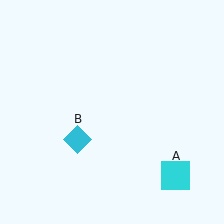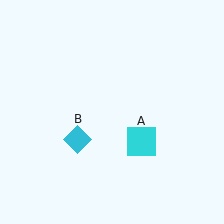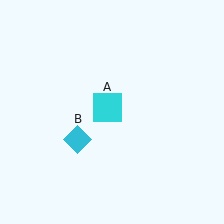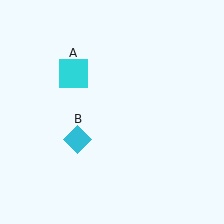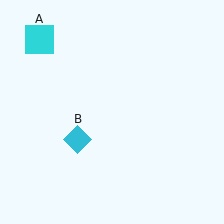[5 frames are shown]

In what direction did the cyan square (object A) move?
The cyan square (object A) moved up and to the left.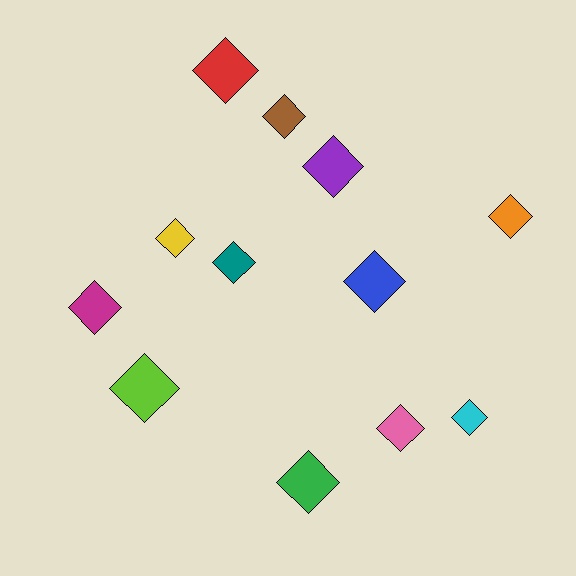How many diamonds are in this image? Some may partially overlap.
There are 12 diamonds.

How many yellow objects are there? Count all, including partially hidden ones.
There is 1 yellow object.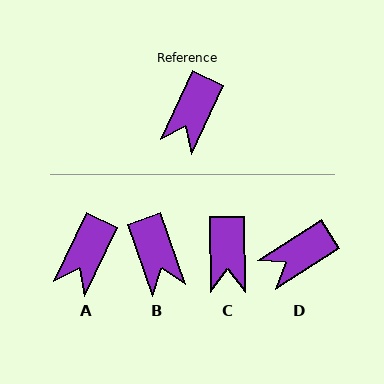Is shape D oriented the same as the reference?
No, it is off by about 32 degrees.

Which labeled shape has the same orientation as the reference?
A.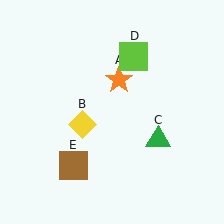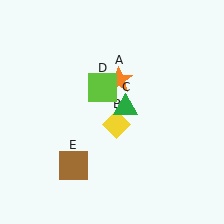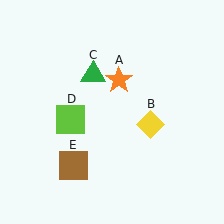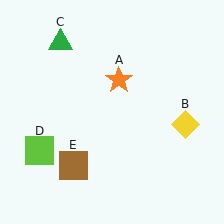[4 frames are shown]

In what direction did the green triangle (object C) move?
The green triangle (object C) moved up and to the left.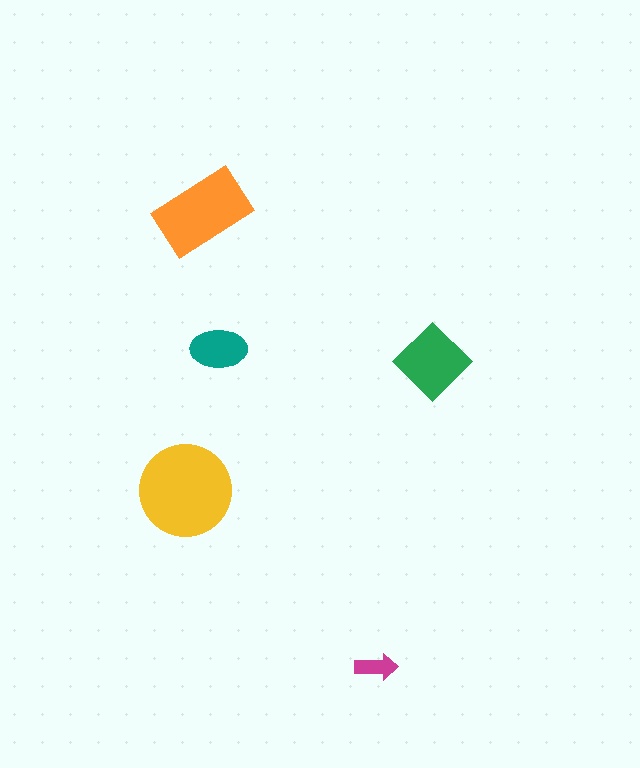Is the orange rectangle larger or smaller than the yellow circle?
Smaller.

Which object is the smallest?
The magenta arrow.